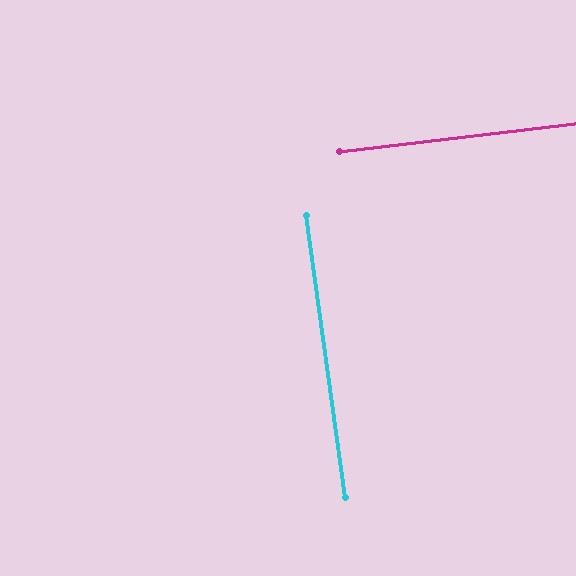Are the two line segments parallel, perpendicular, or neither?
Perpendicular — they meet at approximately 89°.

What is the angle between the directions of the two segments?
Approximately 89 degrees.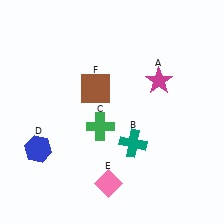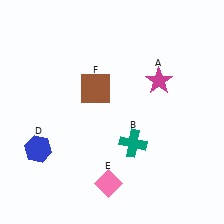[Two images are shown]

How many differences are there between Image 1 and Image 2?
There is 1 difference between the two images.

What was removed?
The green cross (C) was removed in Image 2.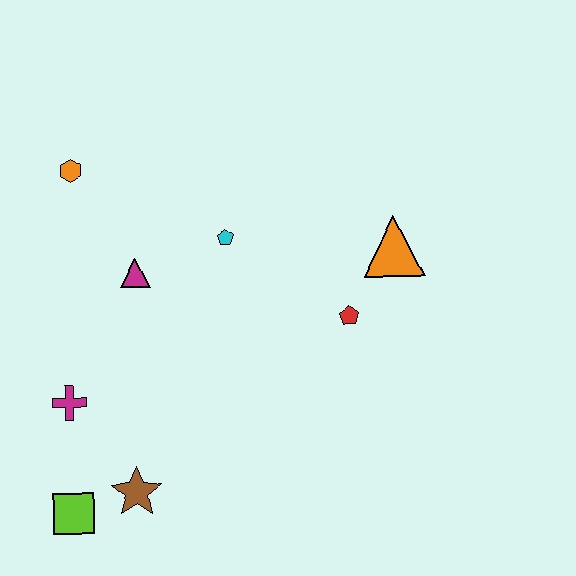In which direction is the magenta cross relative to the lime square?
The magenta cross is above the lime square.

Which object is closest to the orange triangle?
The red pentagon is closest to the orange triangle.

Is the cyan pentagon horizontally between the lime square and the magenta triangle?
No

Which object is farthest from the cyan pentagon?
The lime square is farthest from the cyan pentagon.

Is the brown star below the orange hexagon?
Yes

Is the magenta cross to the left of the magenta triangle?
Yes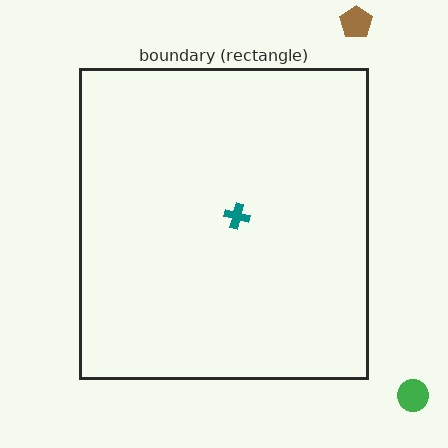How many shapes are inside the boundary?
1 inside, 2 outside.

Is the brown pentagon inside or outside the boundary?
Outside.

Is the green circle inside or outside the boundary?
Outside.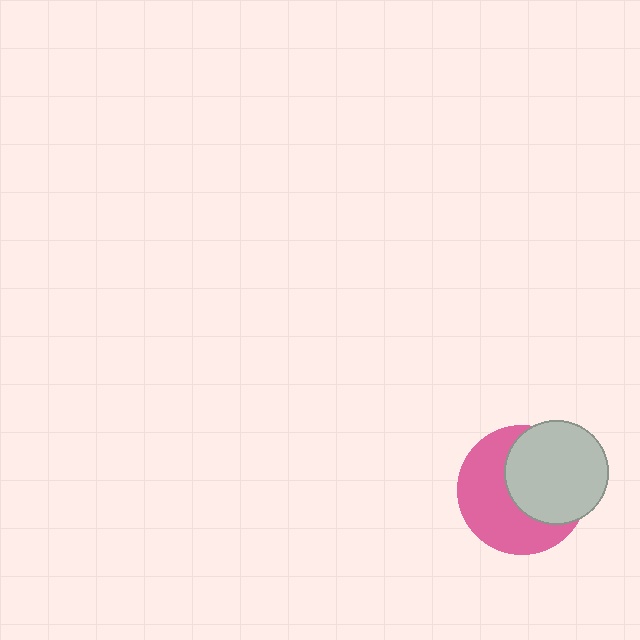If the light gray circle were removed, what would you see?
You would see the complete pink circle.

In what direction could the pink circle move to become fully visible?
The pink circle could move left. That would shift it out from behind the light gray circle entirely.